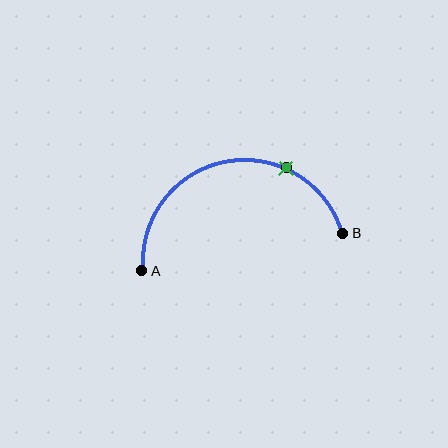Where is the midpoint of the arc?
The arc midpoint is the point on the curve farthest from the straight line joining A and B. It sits above that line.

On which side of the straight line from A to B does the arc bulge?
The arc bulges above the straight line connecting A and B.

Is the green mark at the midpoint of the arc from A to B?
No. The green mark lies on the arc but is closer to endpoint B. The arc midpoint would be at the point on the curve equidistant along the arc from both A and B.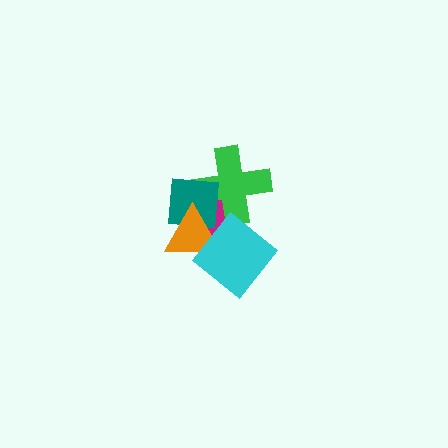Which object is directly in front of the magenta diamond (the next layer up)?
The green cross is directly in front of the magenta diamond.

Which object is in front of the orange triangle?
The cyan diamond is in front of the orange triangle.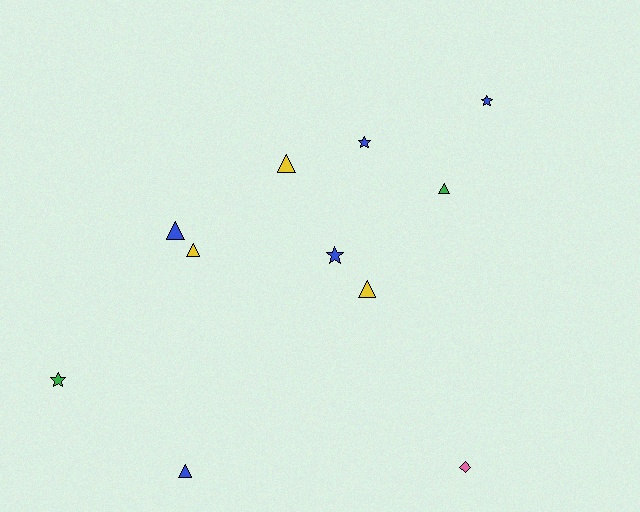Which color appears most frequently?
Blue, with 5 objects.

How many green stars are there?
There is 1 green star.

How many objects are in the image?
There are 11 objects.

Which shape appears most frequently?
Triangle, with 6 objects.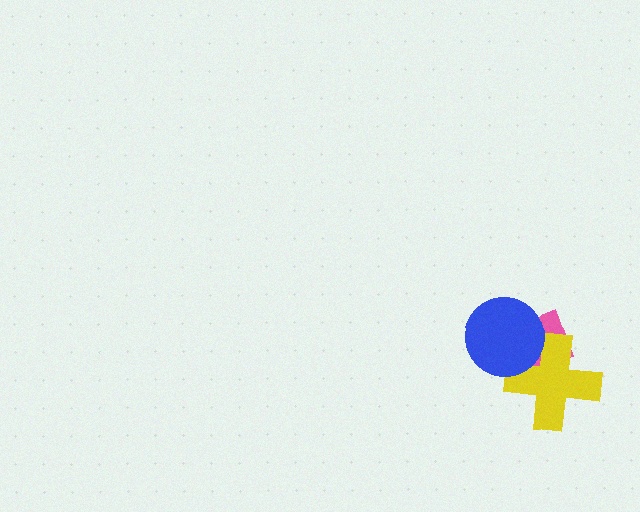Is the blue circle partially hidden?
No, no other shape covers it.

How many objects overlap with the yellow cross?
2 objects overlap with the yellow cross.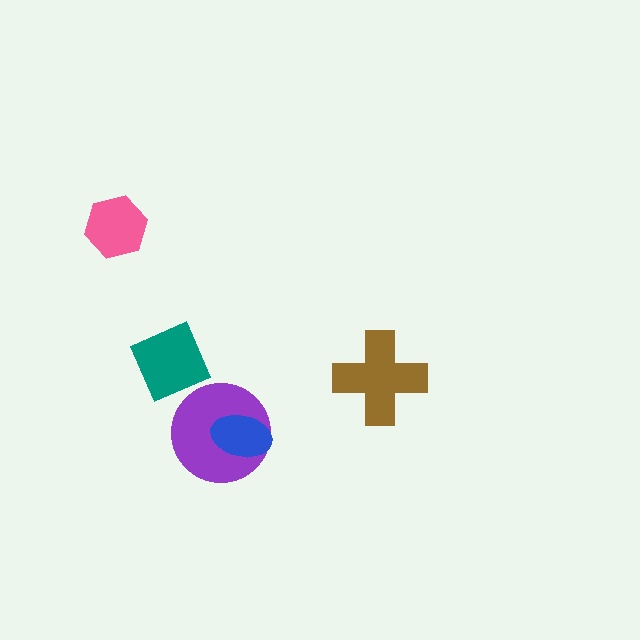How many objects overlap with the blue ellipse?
1 object overlaps with the blue ellipse.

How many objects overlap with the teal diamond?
0 objects overlap with the teal diamond.